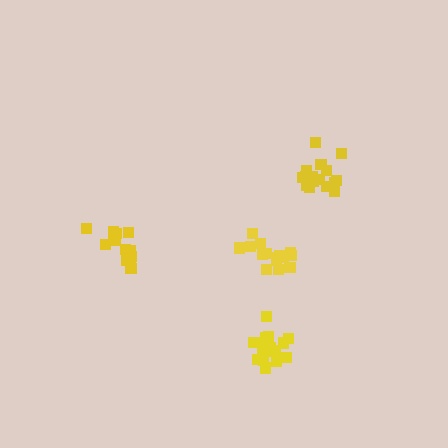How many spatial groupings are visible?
There are 4 spatial groupings.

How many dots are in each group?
Group 1: 15 dots, Group 2: 14 dots, Group 3: 17 dots, Group 4: 18 dots (64 total).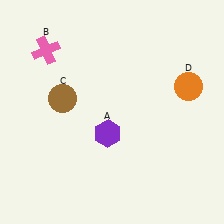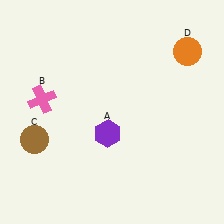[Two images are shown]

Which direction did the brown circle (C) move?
The brown circle (C) moved down.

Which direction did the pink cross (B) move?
The pink cross (B) moved down.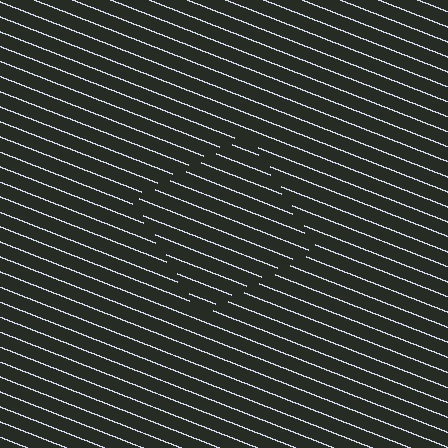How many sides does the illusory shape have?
4 sides — the line-ends trace a square.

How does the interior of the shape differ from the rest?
The interior of the shape contains the same grating, shifted by half a period — the contour is defined by the phase discontinuity where line-ends from the inner and outer gratings abut.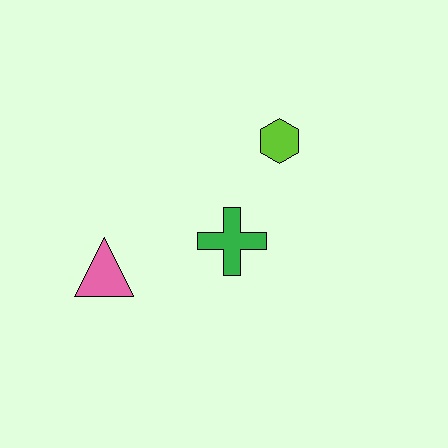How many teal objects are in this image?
There are no teal objects.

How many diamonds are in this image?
There are no diamonds.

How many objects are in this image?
There are 3 objects.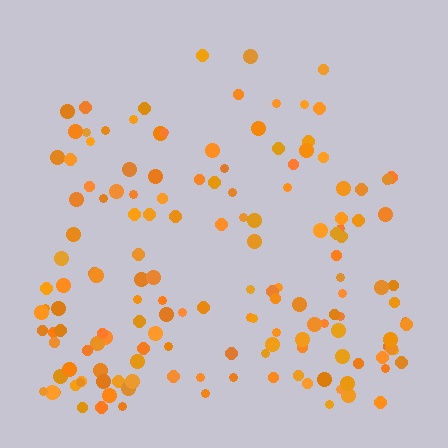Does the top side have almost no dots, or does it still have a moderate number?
Still a moderate number, just noticeably fewer than the bottom.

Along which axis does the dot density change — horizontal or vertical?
Vertical.